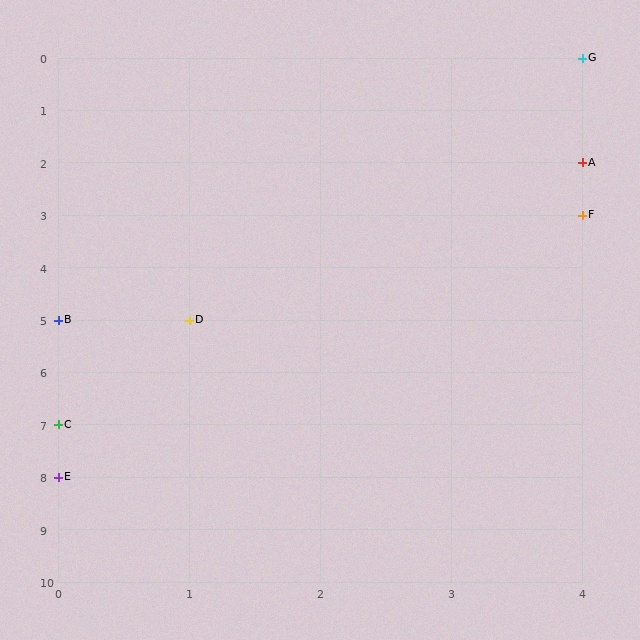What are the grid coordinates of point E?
Point E is at grid coordinates (0, 8).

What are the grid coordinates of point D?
Point D is at grid coordinates (1, 5).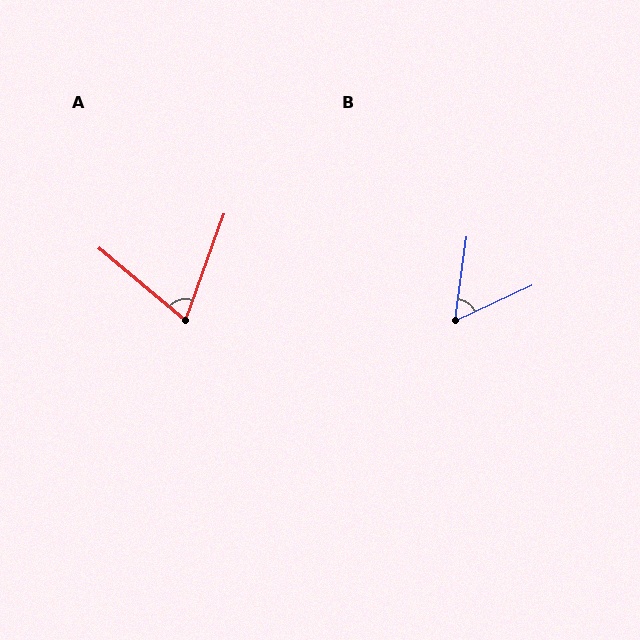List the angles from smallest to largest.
B (57°), A (70°).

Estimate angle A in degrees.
Approximately 70 degrees.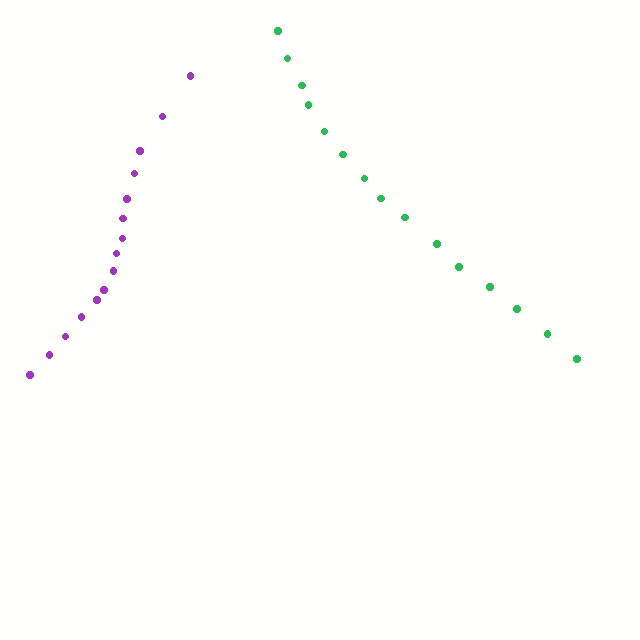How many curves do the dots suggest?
There are 2 distinct paths.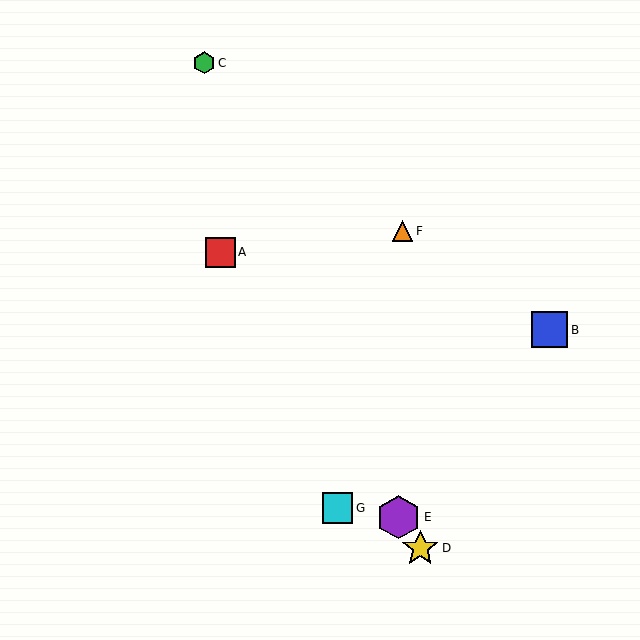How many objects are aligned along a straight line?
3 objects (A, D, E) are aligned along a straight line.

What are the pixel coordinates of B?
Object B is at (550, 330).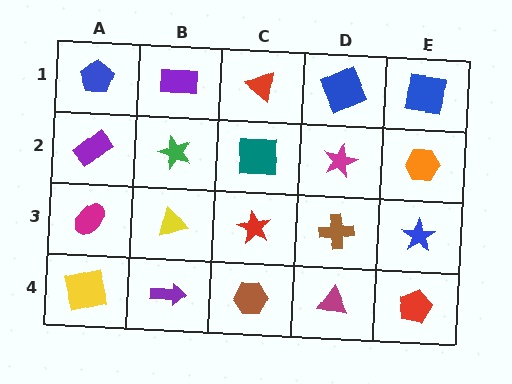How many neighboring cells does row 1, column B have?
3.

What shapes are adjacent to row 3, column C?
A teal square (row 2, column C), a brown hexagon (row 4, column C), a yellow triangle (row 3, column B), a brown cross (row 3, column D).